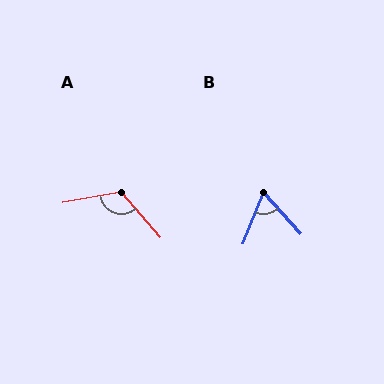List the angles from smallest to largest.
B (63°), A (120°).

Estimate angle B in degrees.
Approximately 63 degrees.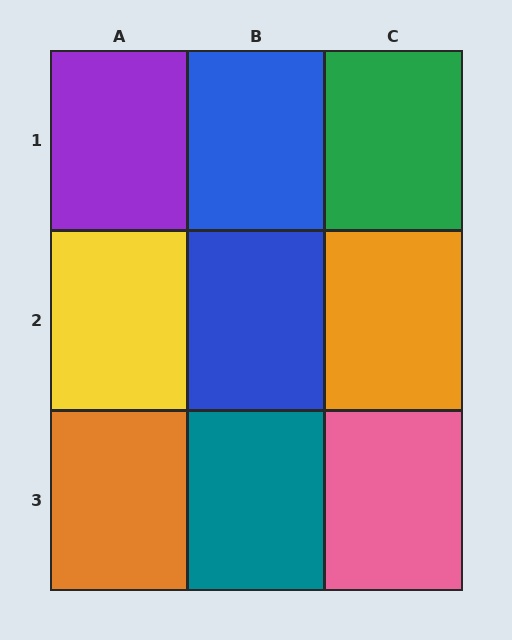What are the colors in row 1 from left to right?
Purple, blue, green.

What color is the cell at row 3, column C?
Pink.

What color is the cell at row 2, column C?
Orange.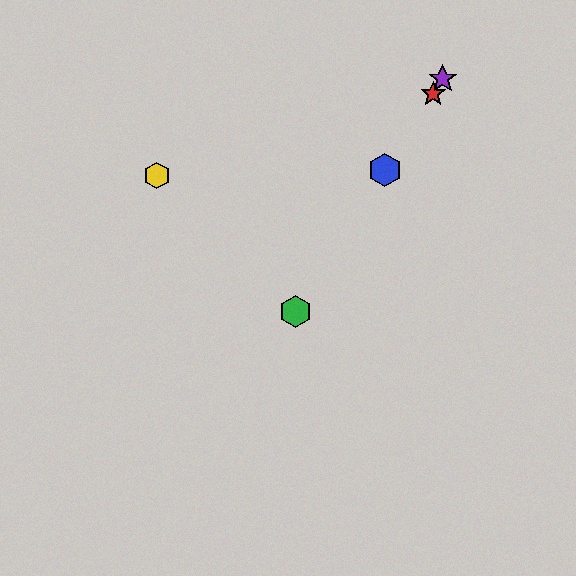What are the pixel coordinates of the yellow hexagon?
The yellow hexagon is at (157, 175).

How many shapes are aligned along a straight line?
4 shapes (the red star, the blue hexagon, the green hexagon, the purple star) are aligned along a straight line.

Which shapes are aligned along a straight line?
The red star, the blue hexagon, the green hexagon, the purple star are aligned along a straight line.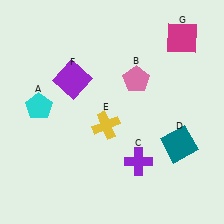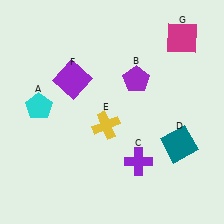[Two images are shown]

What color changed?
The pentagon (B) changed from pink in Image 1 to purple in Image 2.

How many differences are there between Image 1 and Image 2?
There is 1 difference between the two images.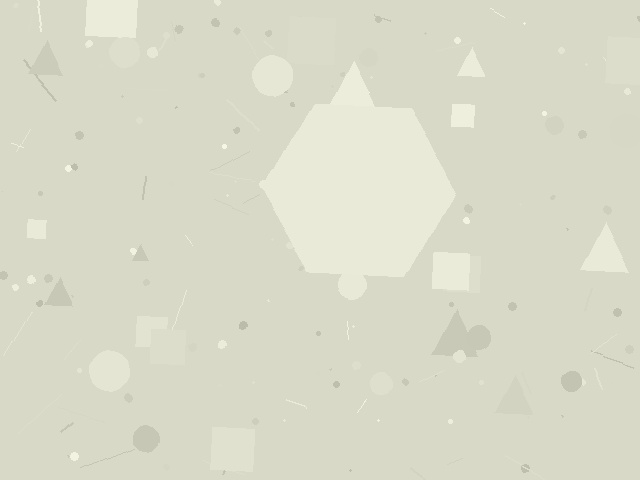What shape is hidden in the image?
A hexagon is hidden in the image.